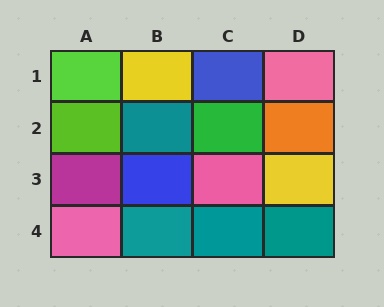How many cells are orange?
1 cell is orange.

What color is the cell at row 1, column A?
Lime.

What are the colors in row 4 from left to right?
Pink, teal, teal, teal.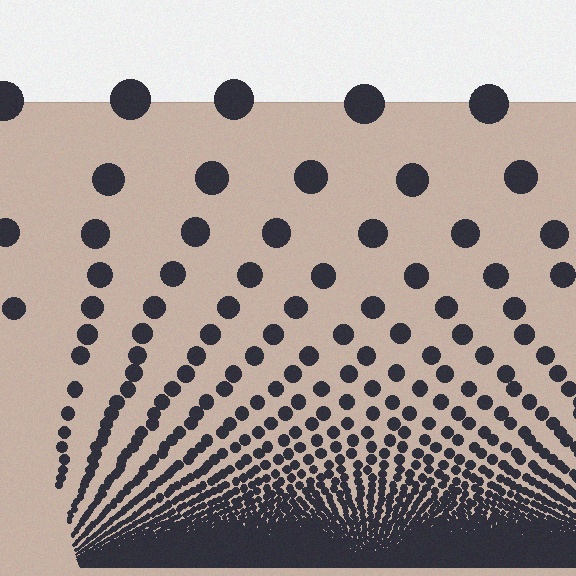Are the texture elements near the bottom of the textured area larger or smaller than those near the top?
Smaller. The gradient is inverted — elements near the bottom are smaller and denser.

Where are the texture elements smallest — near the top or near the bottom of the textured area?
Near the bottom.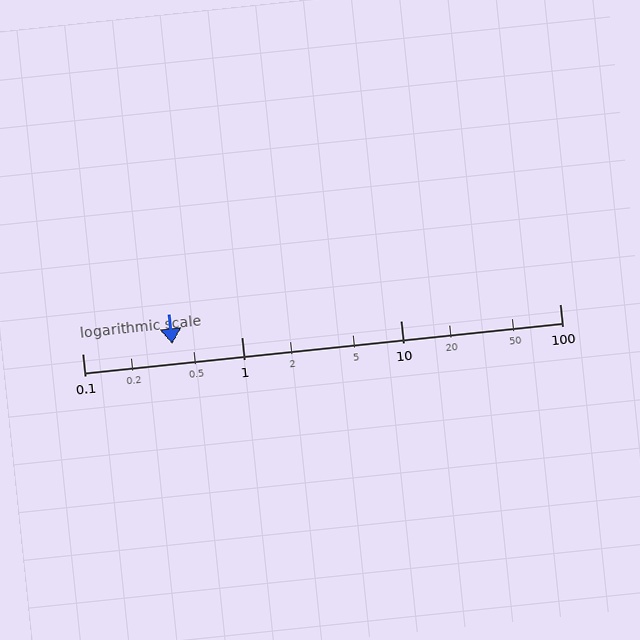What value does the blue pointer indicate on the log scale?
The pointer indicates approximately 0.37.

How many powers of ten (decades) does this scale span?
The scale spans 3 decades, from 0.1 to 100.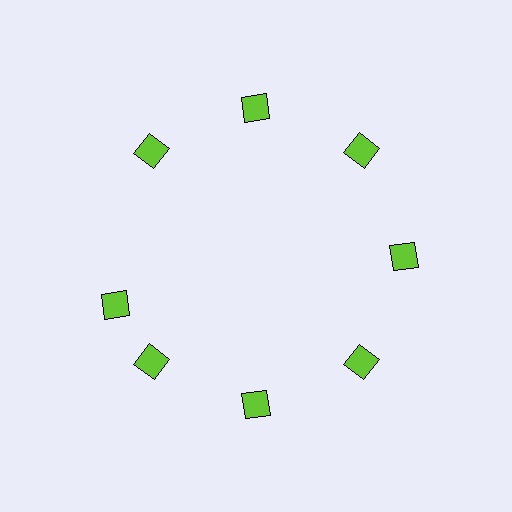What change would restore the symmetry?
The symmetry would be restored by rotating it back into even spacing with its neighbors so that all 8 diamonds sit at equal angles and equal distance from the center.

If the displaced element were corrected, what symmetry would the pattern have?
It would have 8-fold rotational symmetry — the pattern would map onto itself every 45 degrees.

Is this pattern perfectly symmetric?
No. The 8 lime diamonds are arranged in a ring, but one element near the 9 o'clock position is rotated out of alignment along the ring, breaking the 8-fold rotational symmetry.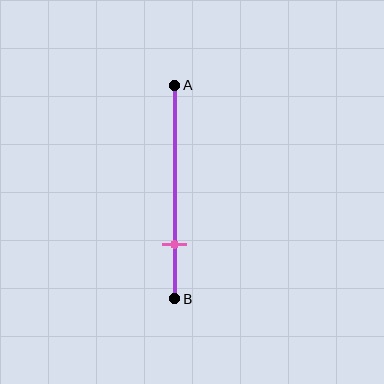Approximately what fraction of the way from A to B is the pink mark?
The pink mark is approximately 75% of the way from A to B.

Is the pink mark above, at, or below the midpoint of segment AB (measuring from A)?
The pink mark is below the midpoint of segment AB.